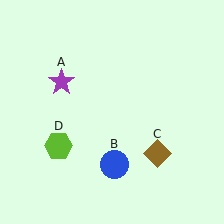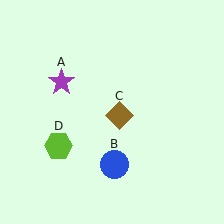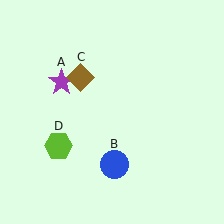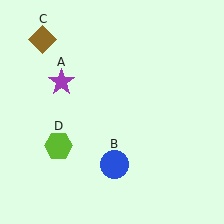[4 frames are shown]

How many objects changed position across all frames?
1 object changed position: brown diamond (object C).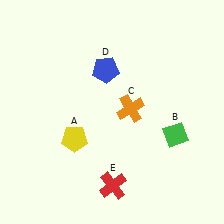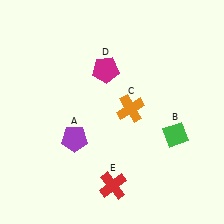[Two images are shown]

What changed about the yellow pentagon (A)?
In Image 1, A is yellow. In Image 2, it changed to purple.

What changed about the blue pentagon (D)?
In Image 1, D is blue. In Image 2, it changed to magenta.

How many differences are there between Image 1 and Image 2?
There are 2 differences between the two images.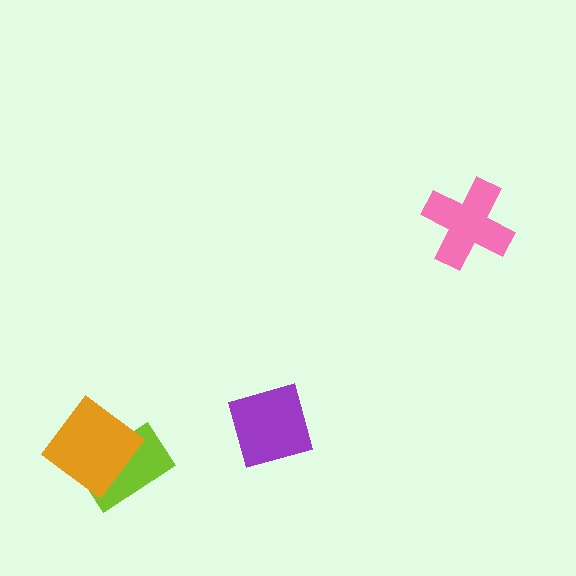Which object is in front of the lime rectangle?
The orange diamond is in front of the lime rectangle.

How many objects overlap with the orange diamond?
1 object overlaps with the orange diamond.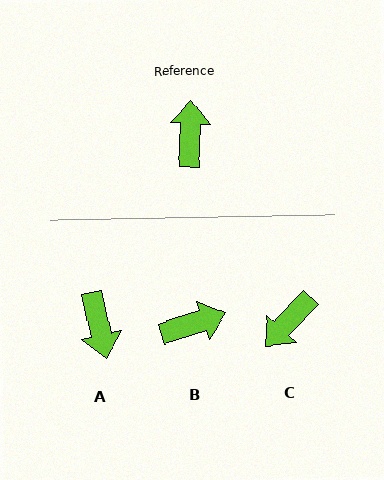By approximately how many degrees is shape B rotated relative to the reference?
Approximately 70 degrees clockwise.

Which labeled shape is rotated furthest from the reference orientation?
A, about 165 degrees away.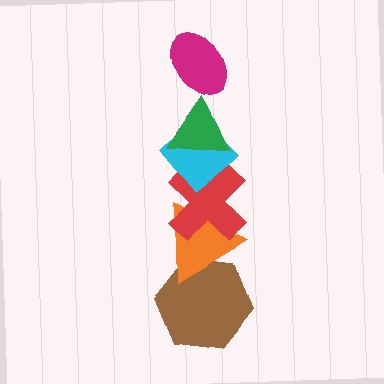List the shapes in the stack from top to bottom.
From top to bottom: the magenta ellipse, the green triangle, the cyan diamond, the red cross, the orange triangle, the brown hexagon.